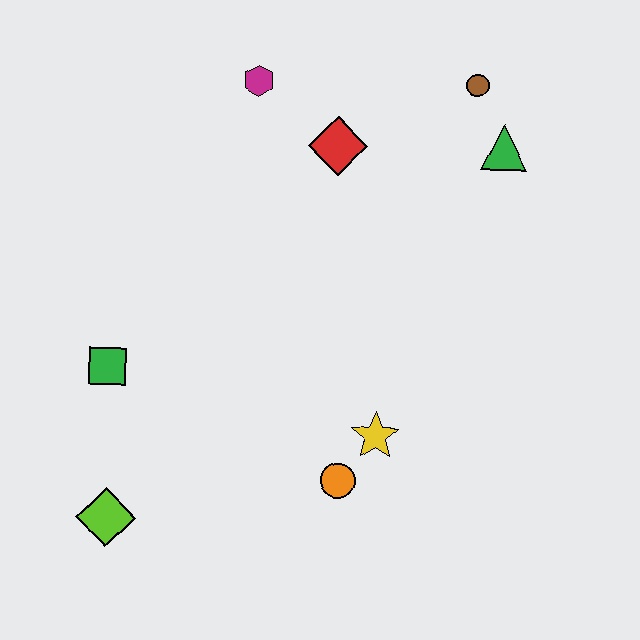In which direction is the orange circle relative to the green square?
The orange circle is to the right of the green square.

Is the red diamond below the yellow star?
No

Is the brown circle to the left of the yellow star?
No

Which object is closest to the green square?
The lime diamond is closest to the green square.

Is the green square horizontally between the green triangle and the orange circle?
No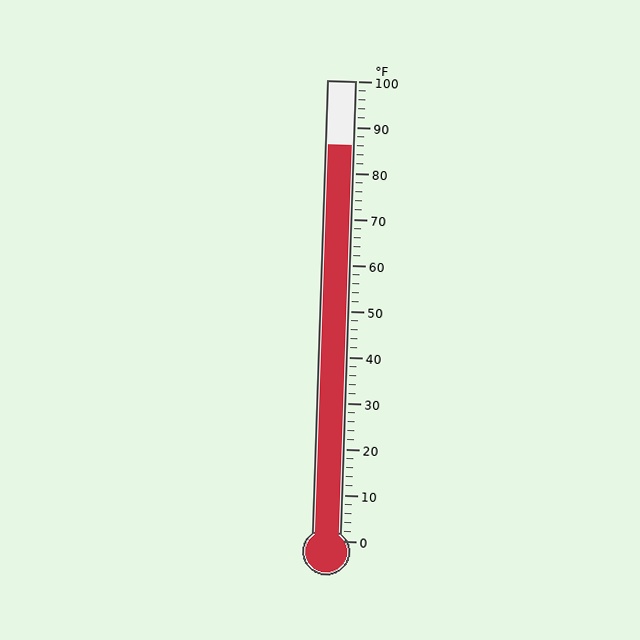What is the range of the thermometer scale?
The thermometer scale ranges from 0°F to 100°F.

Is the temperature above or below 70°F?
The temperature is above 70°F.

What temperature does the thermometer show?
The thermometer shows approximately 86°F.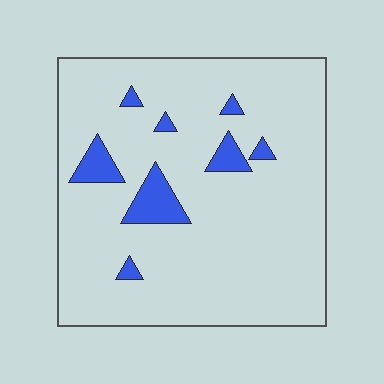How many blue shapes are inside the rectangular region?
8.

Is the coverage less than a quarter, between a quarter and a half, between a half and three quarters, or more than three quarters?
Less than a quarter.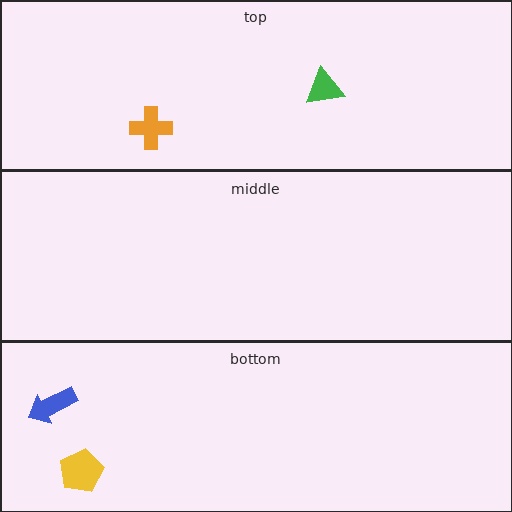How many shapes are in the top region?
2.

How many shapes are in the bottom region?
2.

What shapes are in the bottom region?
The blue arrow, the yellow pentagon.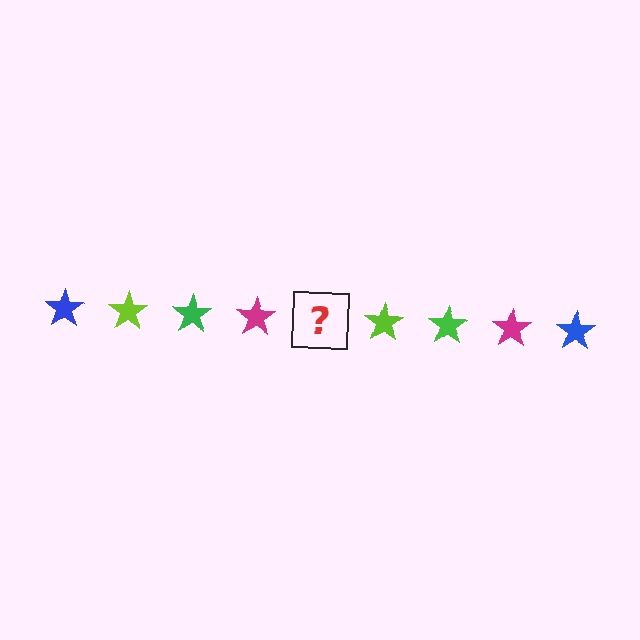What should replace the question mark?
The question mark should be replaced with a blue star.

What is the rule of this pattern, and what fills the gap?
The rule is that the pattern cycles through blue, lime, green, magenta stars. The gap should be filled with a blue star.